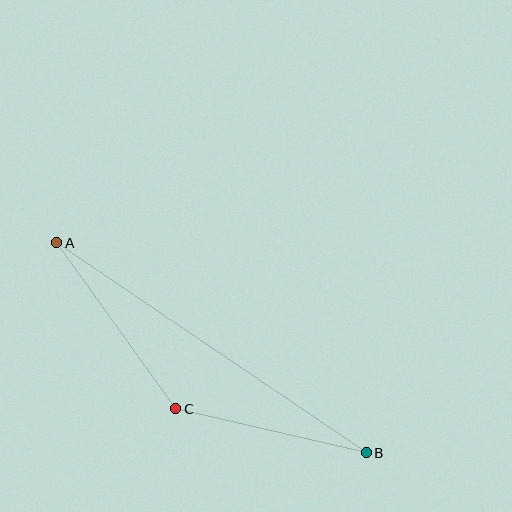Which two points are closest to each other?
Points B and C are closest to each other.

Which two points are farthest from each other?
Points A and B are farthest from each other.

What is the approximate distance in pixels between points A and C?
The distance between A and C is approximately 204 pixels.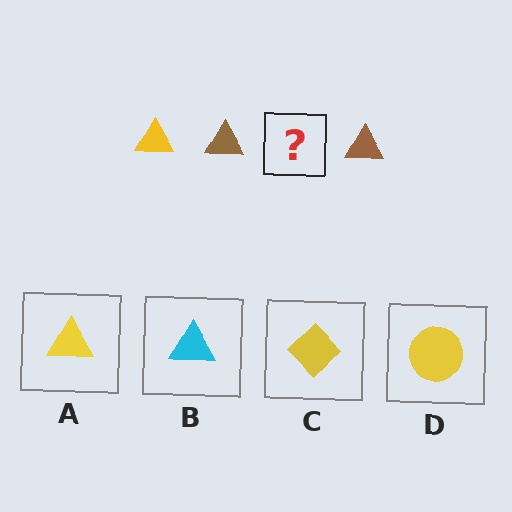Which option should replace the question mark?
Option A.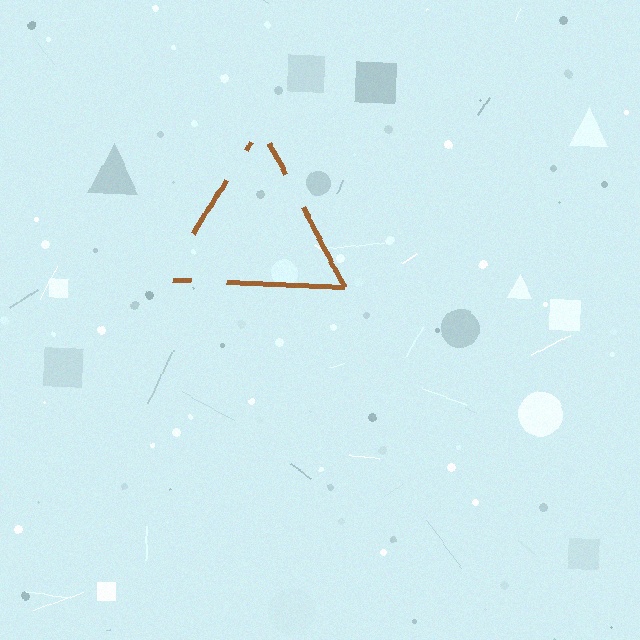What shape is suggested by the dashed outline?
The dashed outline suggests a triangle.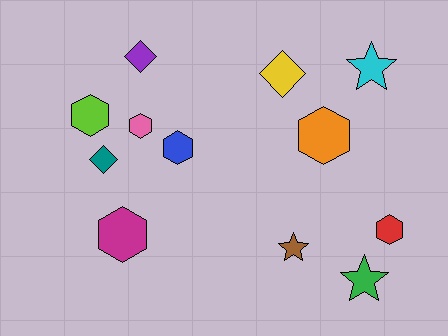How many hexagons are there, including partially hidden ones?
There are 6 hexagons.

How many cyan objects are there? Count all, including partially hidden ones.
There is 1 cyan object.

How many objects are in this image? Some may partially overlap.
There are 12 objects.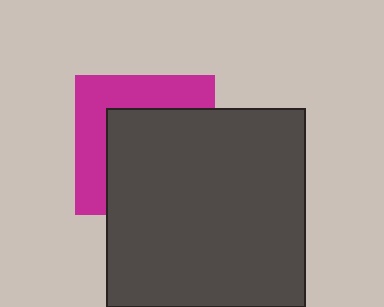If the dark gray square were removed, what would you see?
You would see the complete magenta square.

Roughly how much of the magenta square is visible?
A small part of it is visible (roughly 39%).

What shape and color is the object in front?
The object in front is a dark gray square.